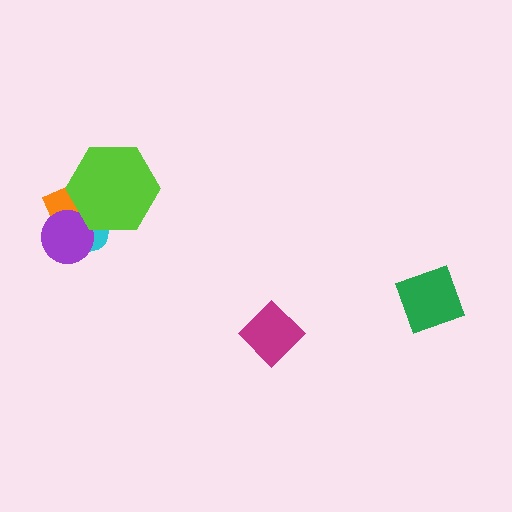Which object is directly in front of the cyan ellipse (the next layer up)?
The orange diamond is directly in front of the cyan ellipse.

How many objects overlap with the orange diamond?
3 objects overlap with the orange diamond.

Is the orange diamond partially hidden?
Yes, it is partially covered by another shape.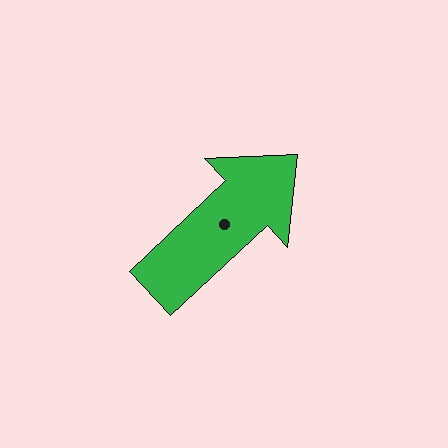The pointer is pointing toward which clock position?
Roughly 2 o'clock.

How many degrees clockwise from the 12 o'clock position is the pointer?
Approximately 47 degrees.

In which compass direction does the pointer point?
Northeast.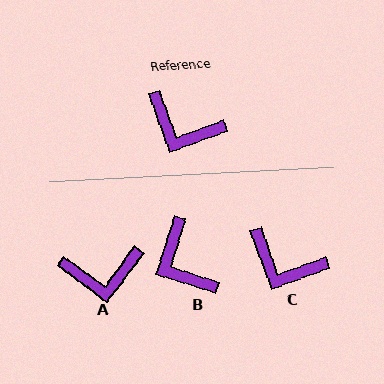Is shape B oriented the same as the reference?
No, it is off by about 38 degrees.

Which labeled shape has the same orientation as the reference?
C.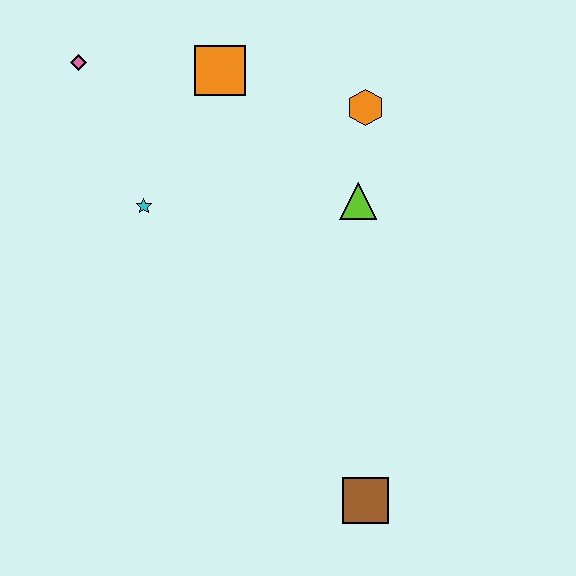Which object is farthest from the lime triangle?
The pink diamond is farthest from the lime triangle.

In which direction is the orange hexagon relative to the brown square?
The orange hexagon is above the brown square.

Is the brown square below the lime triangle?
Yes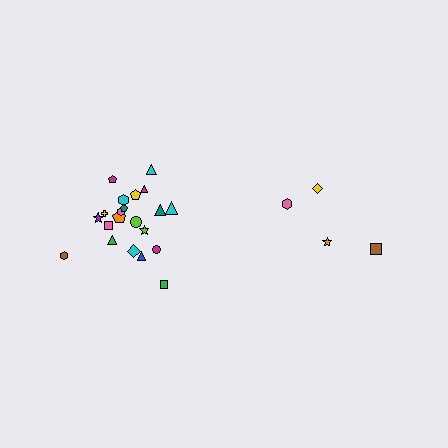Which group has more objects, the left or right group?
The left group.